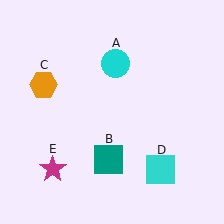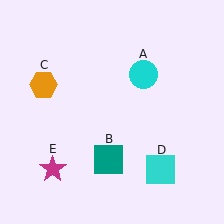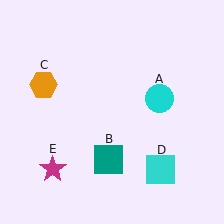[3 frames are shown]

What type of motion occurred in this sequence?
The cyan circle (object A) rotated clockwise around the center of the scene.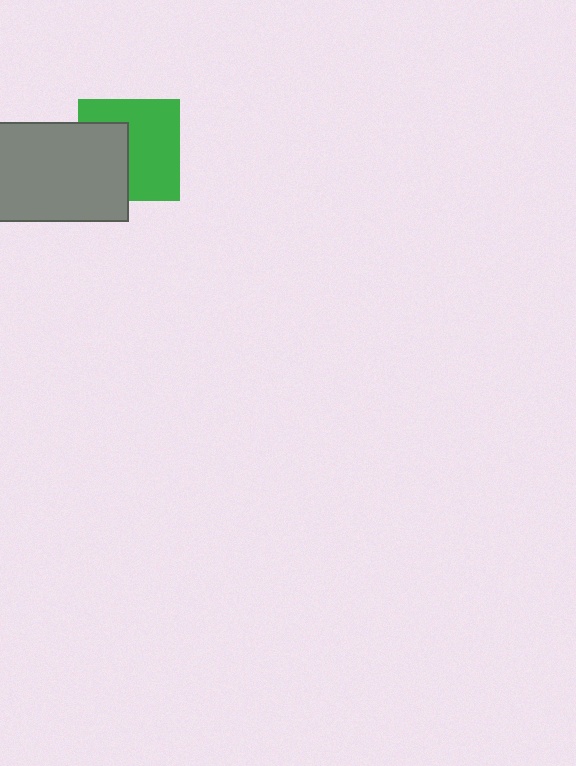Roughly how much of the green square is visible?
About half of it is visible (roughly 60%).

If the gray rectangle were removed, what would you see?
You would see the complete green square.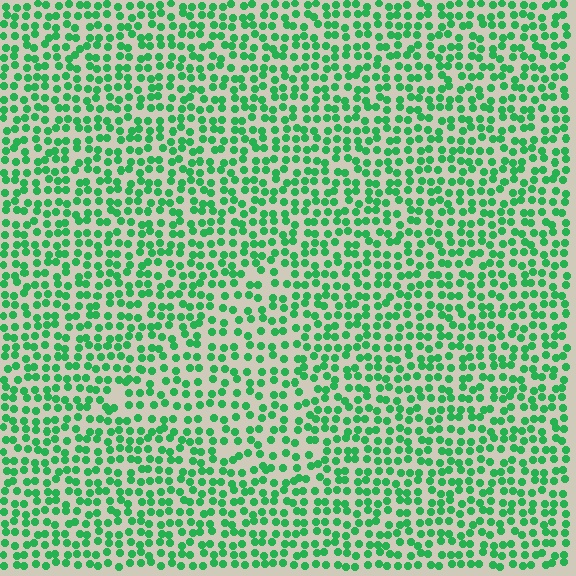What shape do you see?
I see a triangle.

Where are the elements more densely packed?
The elements are more densely packed outside the triangle boundary.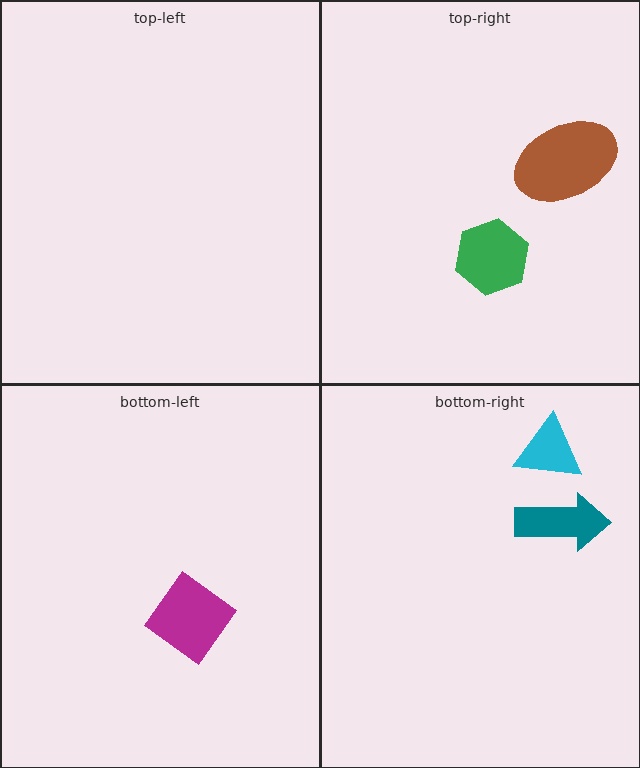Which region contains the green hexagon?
The top-right region.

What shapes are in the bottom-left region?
The magenta diamond.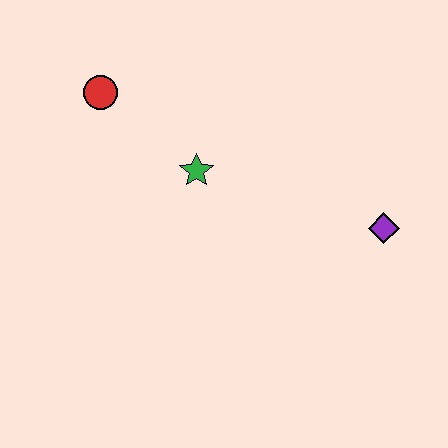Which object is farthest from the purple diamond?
The red circle is farthest from the purple diamond.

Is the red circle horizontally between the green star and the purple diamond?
No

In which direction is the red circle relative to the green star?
The red circle is to the left of the green star.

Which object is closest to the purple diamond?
The green star is closest to the purple diamond.